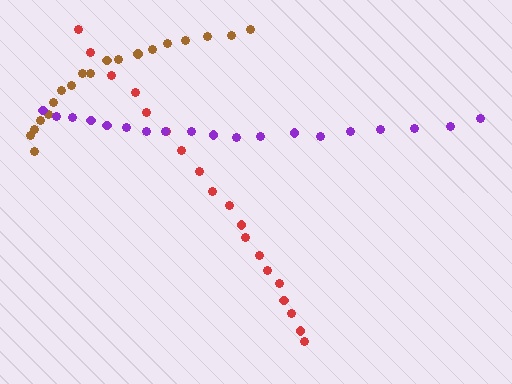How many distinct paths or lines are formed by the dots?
There are 3 distinct paths.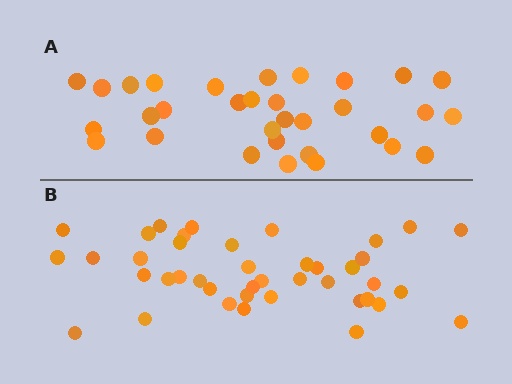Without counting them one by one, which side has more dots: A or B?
Region B (the bottom region) has more dots.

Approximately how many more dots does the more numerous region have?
Region B has roughly 8 or so more dots than region A.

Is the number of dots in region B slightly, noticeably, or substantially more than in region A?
Region B has noticeably more, but not dramatically so. The ratio is roughly 1.3 to 1.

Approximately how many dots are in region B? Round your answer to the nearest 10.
About 40 dots. (The exact count is 41, which rounds to 40.)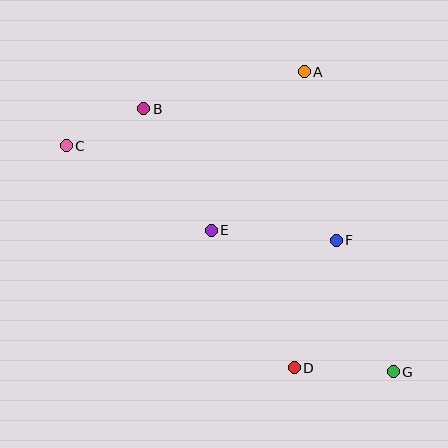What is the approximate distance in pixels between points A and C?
The distance between A and C is approximately 249 pixels.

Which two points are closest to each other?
Points B and C are closest to each other.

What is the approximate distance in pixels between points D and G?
The distance between D and G is approximately 99 pixels.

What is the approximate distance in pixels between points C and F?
The distance between C and F is approximately 286 pixels.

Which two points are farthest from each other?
Points C and G are farthest from each other.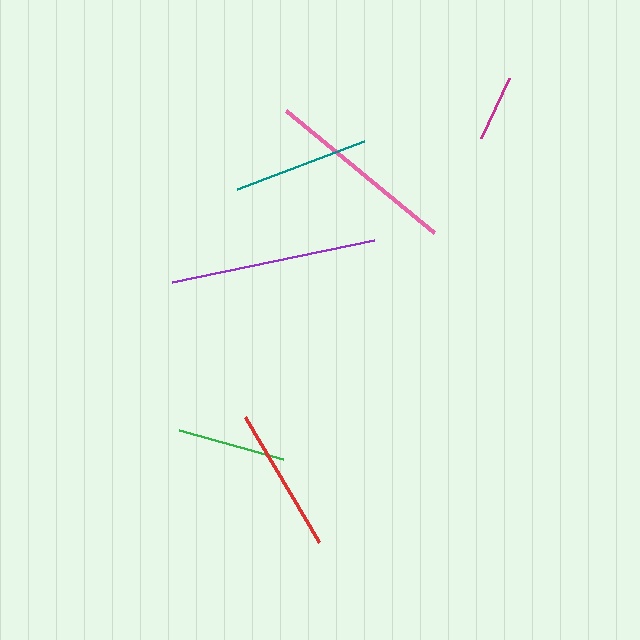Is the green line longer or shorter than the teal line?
The teal line is longer than the green line.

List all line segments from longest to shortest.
From longest to shortest: purple, pink, red, teal, green, magenta.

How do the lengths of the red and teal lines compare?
The red and teal lines are approximately the same length.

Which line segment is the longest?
The purple line is the longest at approximately 207 pixels.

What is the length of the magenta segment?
The magenta segment is approximately 66 pixels long.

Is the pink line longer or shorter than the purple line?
The purple line is longer than the pink line.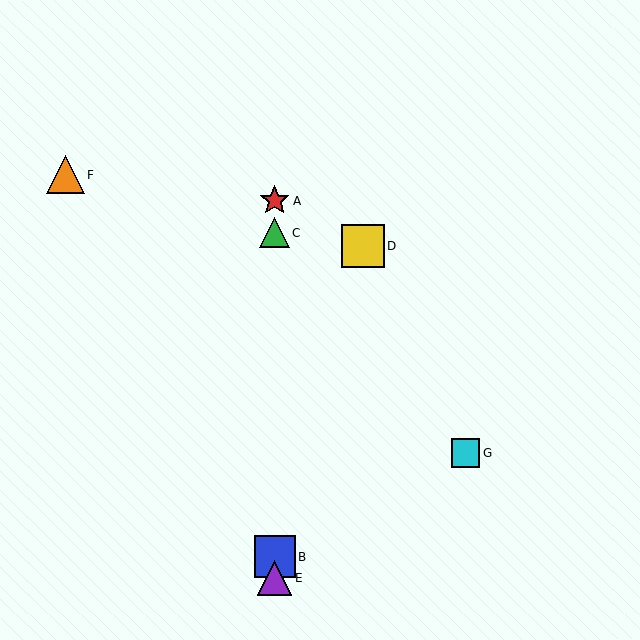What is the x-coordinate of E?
Object E is at x≈275.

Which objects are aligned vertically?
Objects A, B, C, E are aligned vertically.